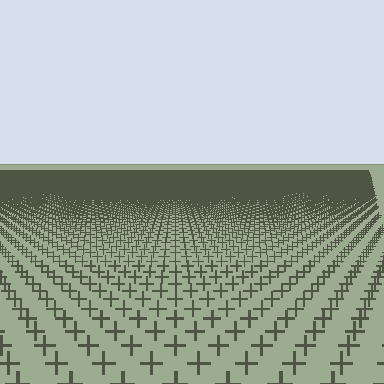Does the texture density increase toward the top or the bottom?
Density increases toward the top.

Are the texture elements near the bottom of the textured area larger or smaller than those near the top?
Larger. Near the bottom, elements are closer to the viewer and appear at a bigger on-screen size.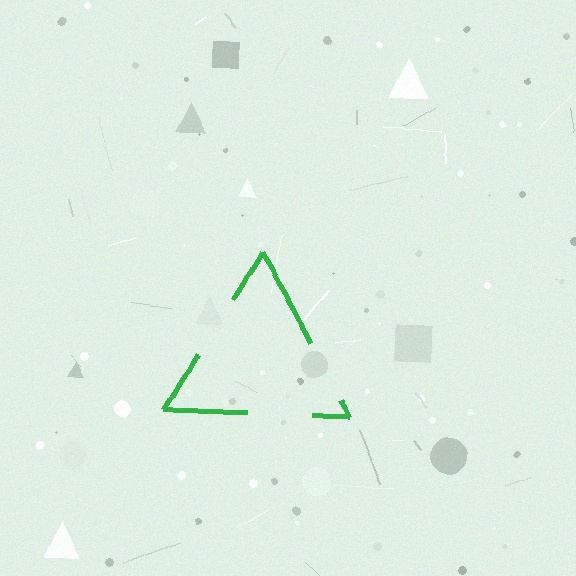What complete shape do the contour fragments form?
The contour fragments form a triangle.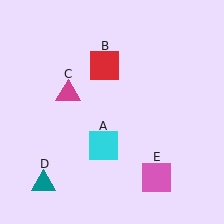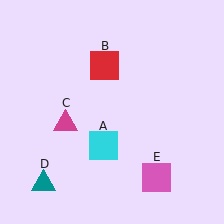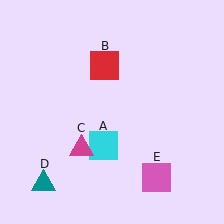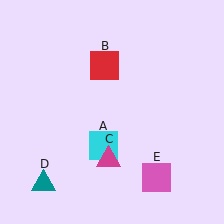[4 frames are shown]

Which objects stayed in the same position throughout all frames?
Cyan square (object A) and red square (object B) and teal triangle (object D) and pink square (object E) remained stationary.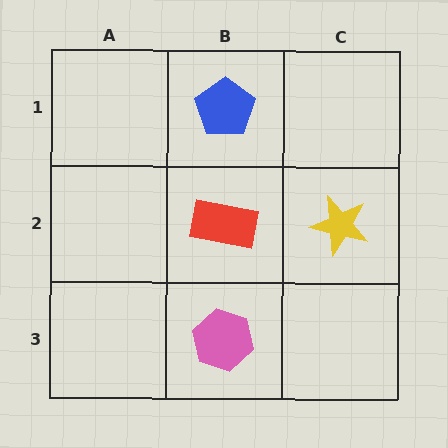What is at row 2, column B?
A red rectangle.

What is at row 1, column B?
A blue pentagon.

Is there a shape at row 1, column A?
No, that cell is empty.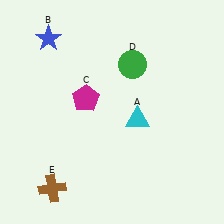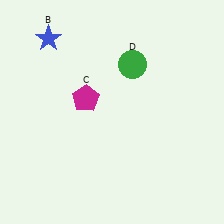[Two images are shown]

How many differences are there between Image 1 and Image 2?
There are 2 differences between the two images.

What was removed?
The cyan triangle (A), the brown cross (E) were removed in Image 2.